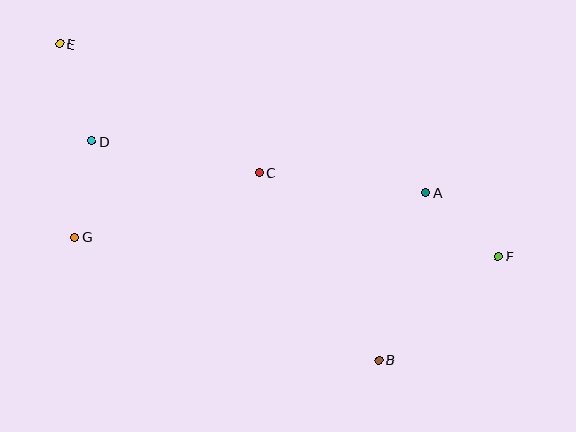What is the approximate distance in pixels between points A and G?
The distance between A and G is approximately 354 pixels.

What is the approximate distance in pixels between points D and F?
The distance between D and F is approximately 423 pixels.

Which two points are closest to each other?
Points A and F are closest to each other.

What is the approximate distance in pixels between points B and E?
The distance between B and E is approximately 449 pixels.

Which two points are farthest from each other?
Points E and F are farthest from each other.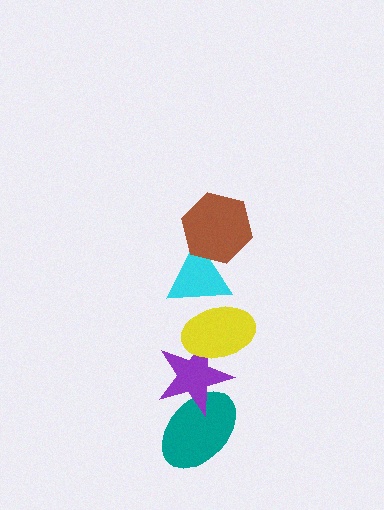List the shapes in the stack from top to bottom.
From top to bottom: the brown hexagon, the cyan triangle, the yellow ellipse, the purple star, the teal ellipse.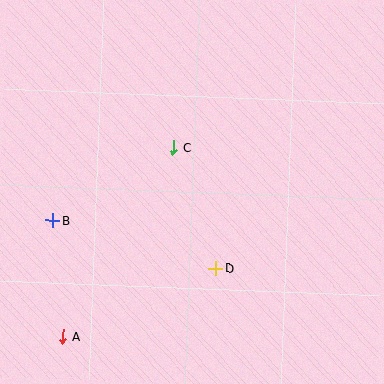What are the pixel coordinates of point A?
Point A is at (63, 336).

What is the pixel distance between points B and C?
The distance between B and C is 141 pixels.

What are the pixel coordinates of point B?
Point B is at (52, 221).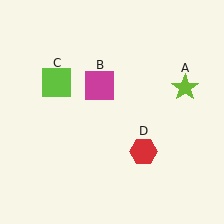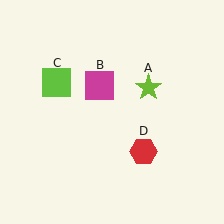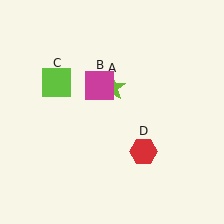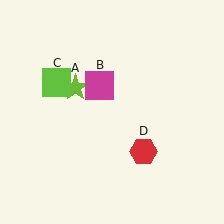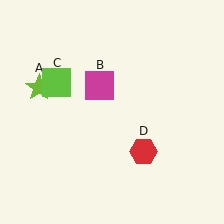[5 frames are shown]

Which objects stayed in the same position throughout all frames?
Magenta square (object B) and lime square (object C) and red hexagon (object D) remained stationary.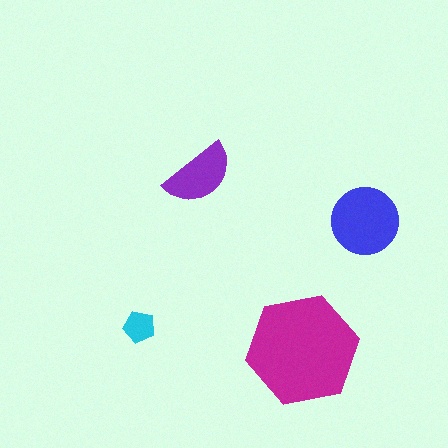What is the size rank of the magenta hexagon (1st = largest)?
1st.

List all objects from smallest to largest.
The cyan pentagon, the purple semicircle, the blue circle, the magenta hexagon.